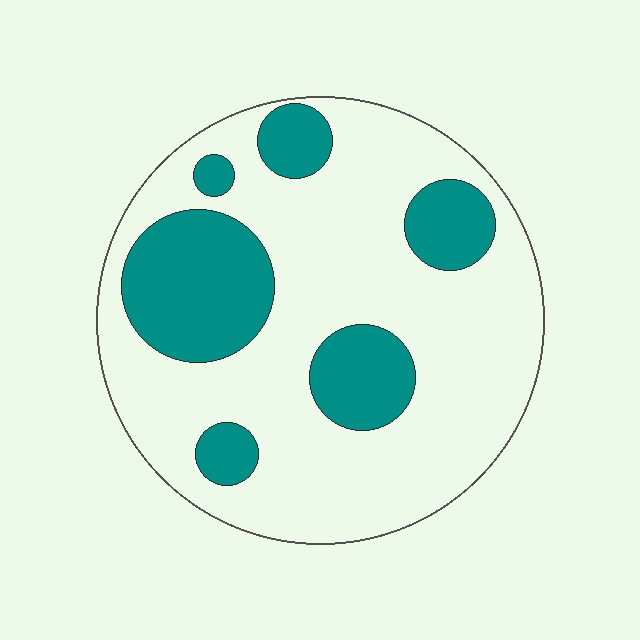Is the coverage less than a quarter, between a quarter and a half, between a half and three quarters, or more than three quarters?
Between a quarter and a half.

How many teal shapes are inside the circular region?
6.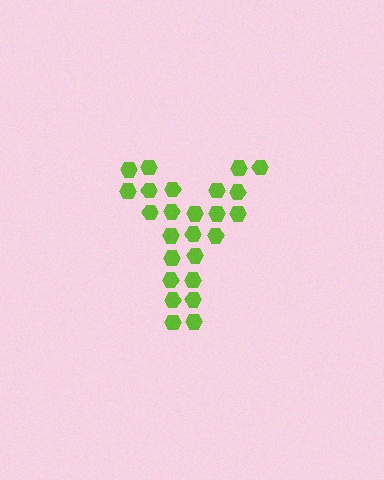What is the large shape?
The large shape is the letter Y.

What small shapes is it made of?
It is made of small hexagons.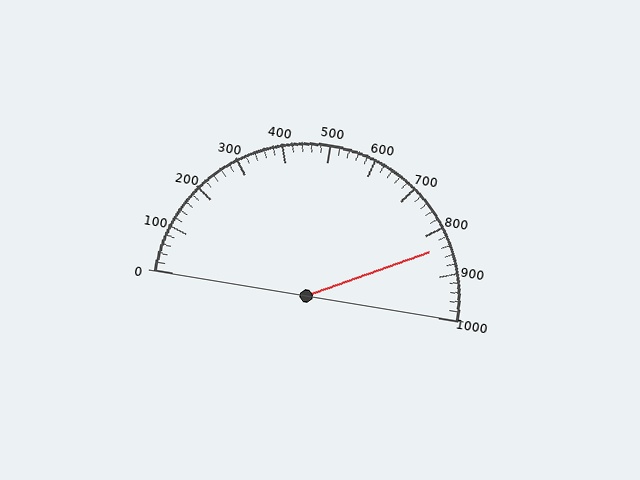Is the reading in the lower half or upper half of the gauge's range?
The reading is in the upper half of the range (0 to 1000).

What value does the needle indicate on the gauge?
The needle indicates approximately 840.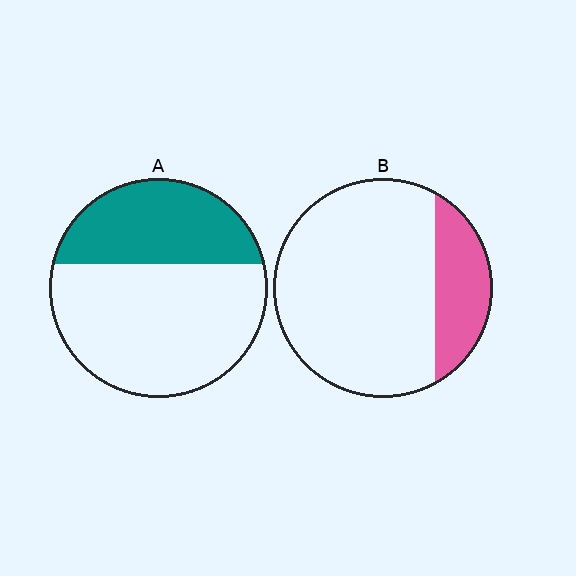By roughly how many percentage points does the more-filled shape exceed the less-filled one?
By roughly 15 percentage points (A over B).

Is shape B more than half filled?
No.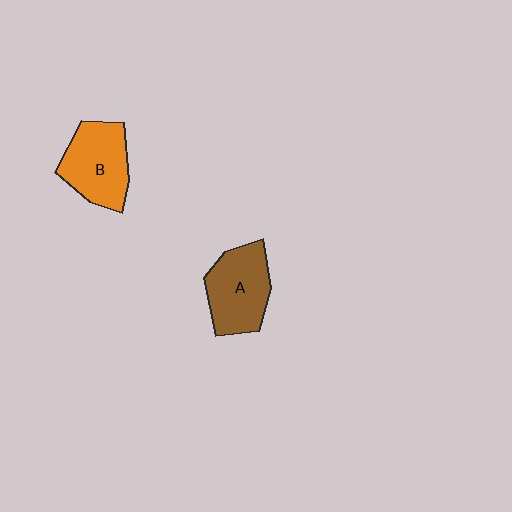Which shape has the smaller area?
Shape B (orange).